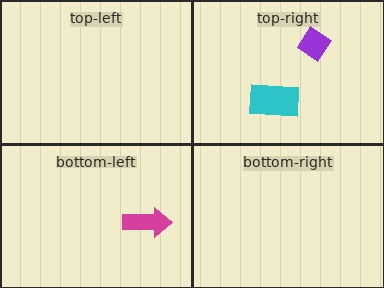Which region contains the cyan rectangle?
The top-right region.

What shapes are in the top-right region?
The purple diamond, the cyan rectangle.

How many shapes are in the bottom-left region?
1.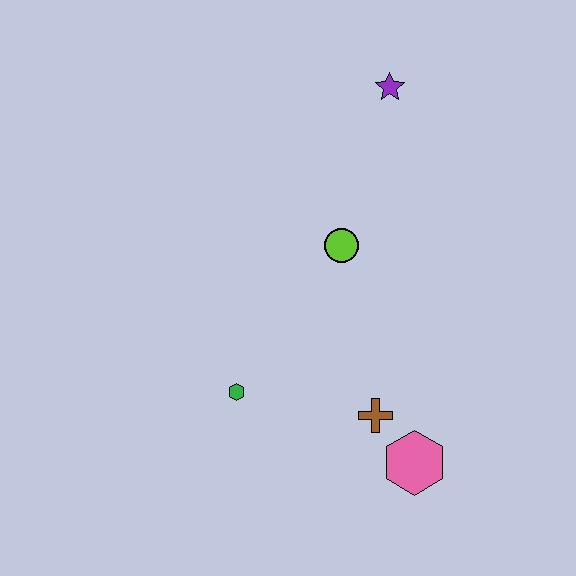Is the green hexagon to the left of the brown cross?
Yes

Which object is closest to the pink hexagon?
The brown cross is closest to the pink hexagon.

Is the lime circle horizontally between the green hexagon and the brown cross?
Yes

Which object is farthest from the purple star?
The pink hexagon is farthest from the purple star.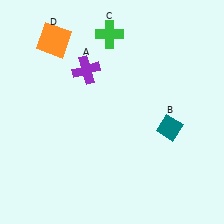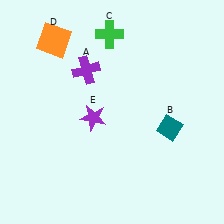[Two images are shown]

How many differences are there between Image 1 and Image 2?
There is 1 difference between the two images.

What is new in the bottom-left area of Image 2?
A purple star (E) was added in the bottom-left area of Image 2.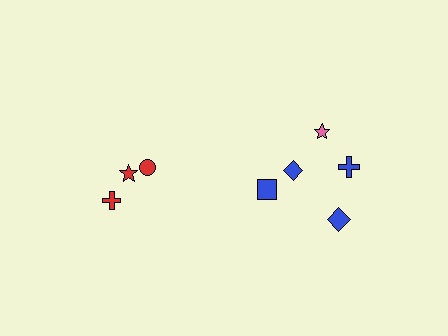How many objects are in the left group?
There are 3 objects.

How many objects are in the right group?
There are 5 objects.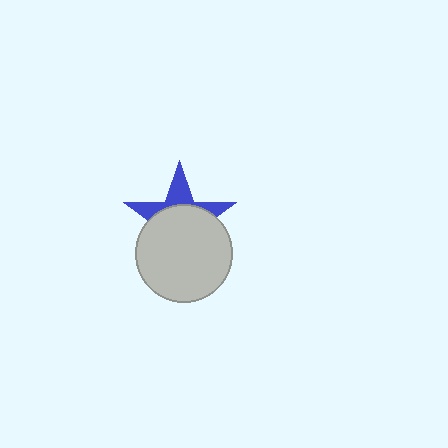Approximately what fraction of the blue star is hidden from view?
Roughly 65% of the blue star is hidden behind the light gray circle.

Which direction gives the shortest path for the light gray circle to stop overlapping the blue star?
Moving down gives the shortest separation.